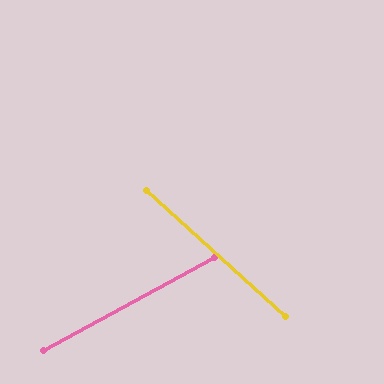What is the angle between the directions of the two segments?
Approximately 71 degrees.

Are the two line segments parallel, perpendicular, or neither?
Neither parallel nor perpendicular — they differ by about 71°.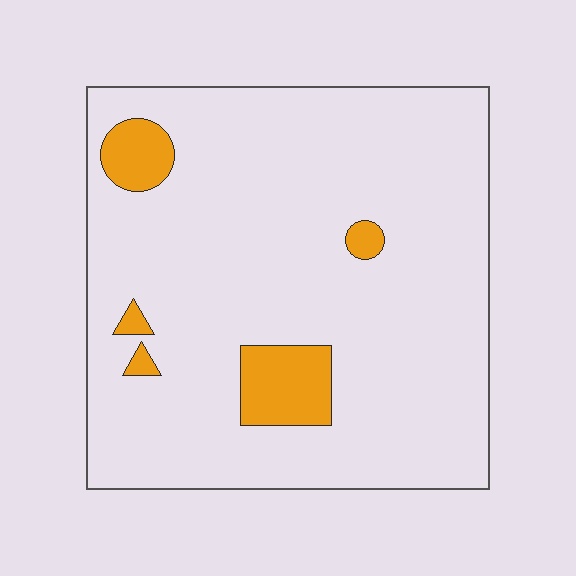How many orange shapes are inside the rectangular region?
5.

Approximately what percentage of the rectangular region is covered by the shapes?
Approximately 10%.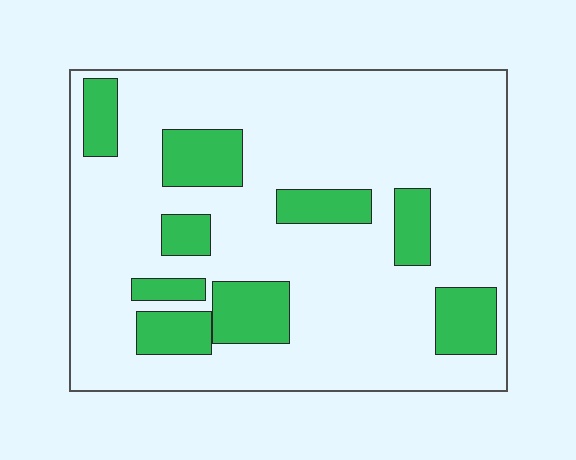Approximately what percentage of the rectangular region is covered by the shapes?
Approximately 20%.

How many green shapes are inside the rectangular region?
9.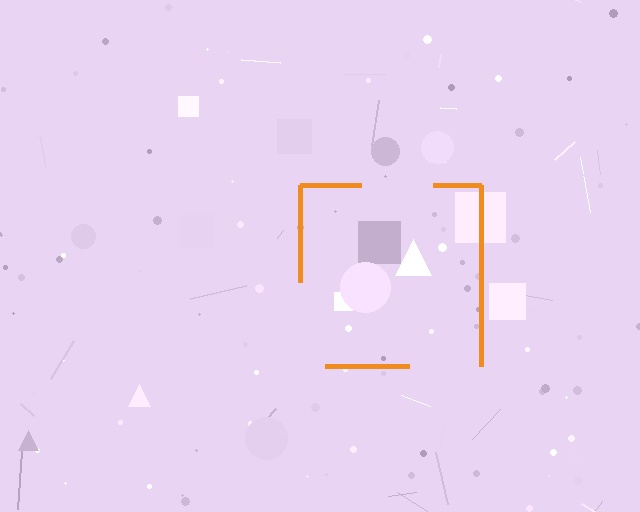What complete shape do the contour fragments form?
The contour fragments form a square.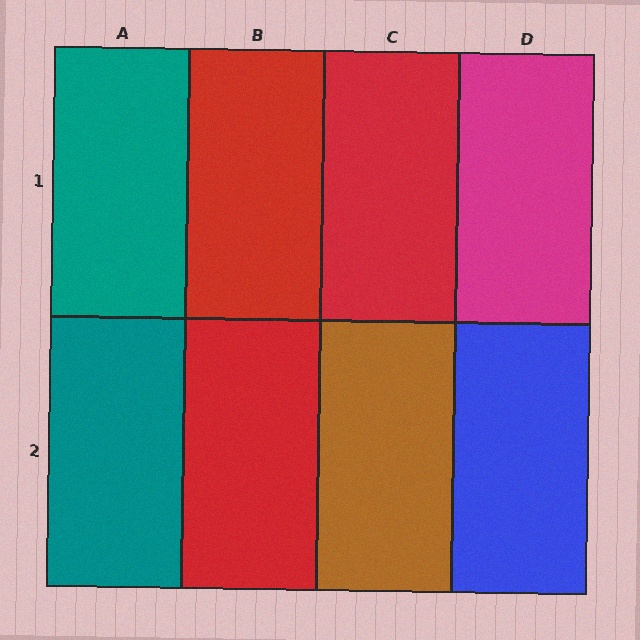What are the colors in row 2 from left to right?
Teal, red, brown, blue.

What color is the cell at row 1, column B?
Red.